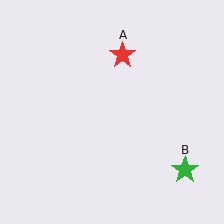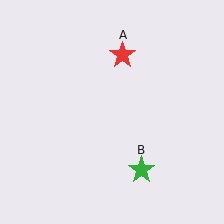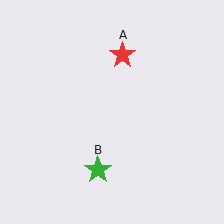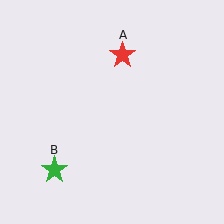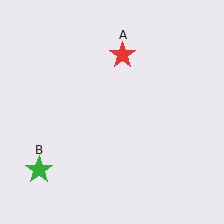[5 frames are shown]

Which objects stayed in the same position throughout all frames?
Red star (object A) remained stationary.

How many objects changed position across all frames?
1 object changed position: green star (object B).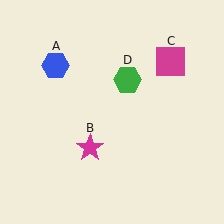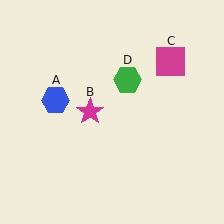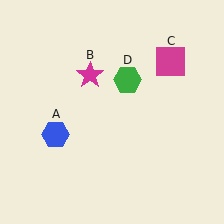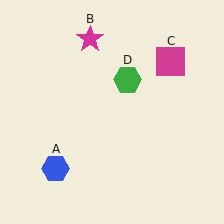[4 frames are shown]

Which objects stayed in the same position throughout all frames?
Magenta square (object C) and green hexagon (object D) remained stationary.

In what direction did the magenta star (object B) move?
The magenta star (object B) moved up.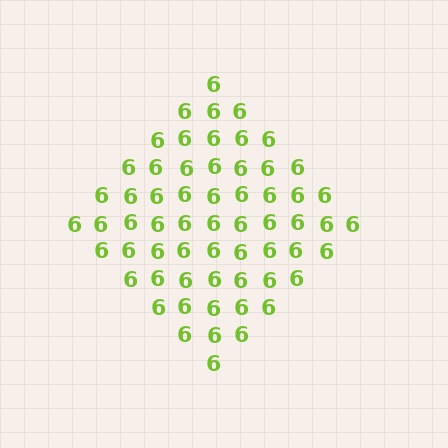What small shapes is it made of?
It is made of small digit 6's.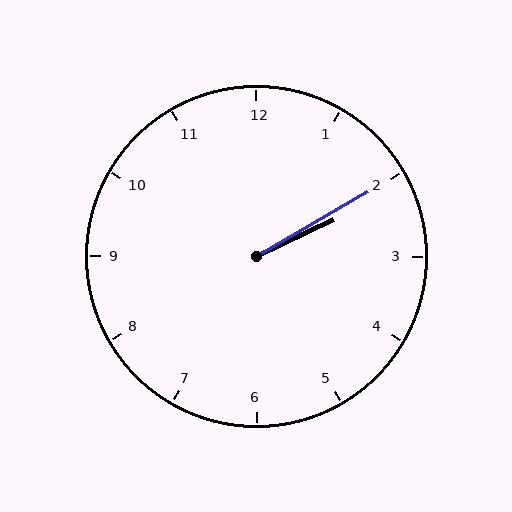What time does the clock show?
2:10.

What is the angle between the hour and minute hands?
Approximately 5 degrees.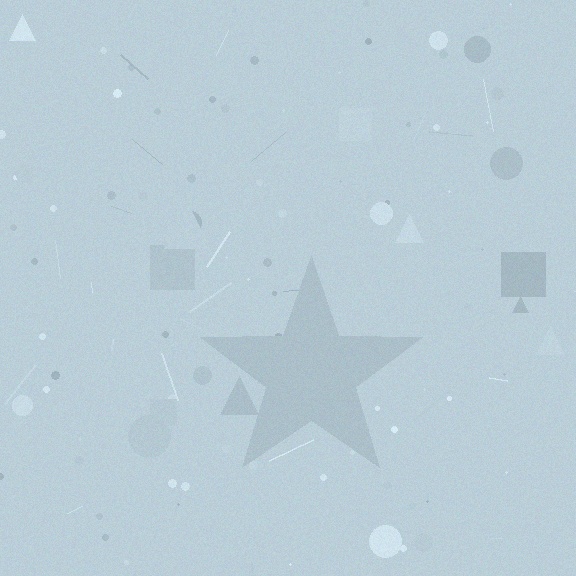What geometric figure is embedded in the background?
A star is embedded in the background.